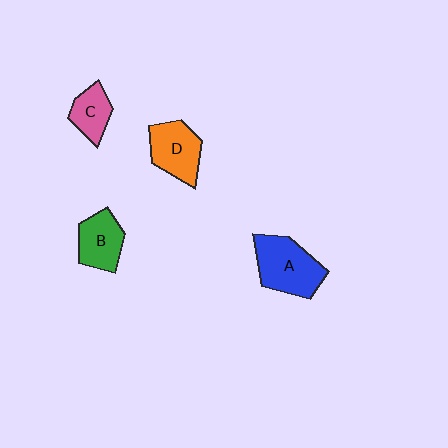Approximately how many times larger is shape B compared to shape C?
Approximately 1.3 times.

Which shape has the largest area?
Shape A (blue).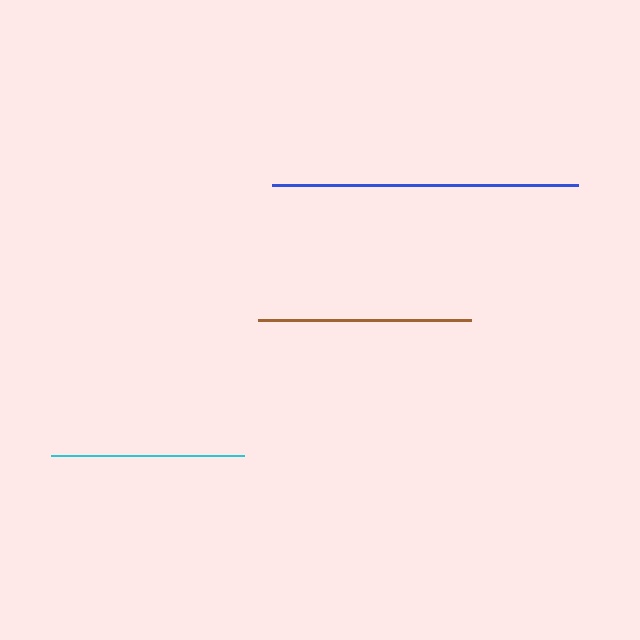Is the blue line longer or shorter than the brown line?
The blue line is longer than the brown line.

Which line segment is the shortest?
The cyan line is the shortest at approximately 192 pixels.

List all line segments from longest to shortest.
From longest to shortest: blue, brown, cyan.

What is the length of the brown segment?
The brown segment is approximately 213 pixels long.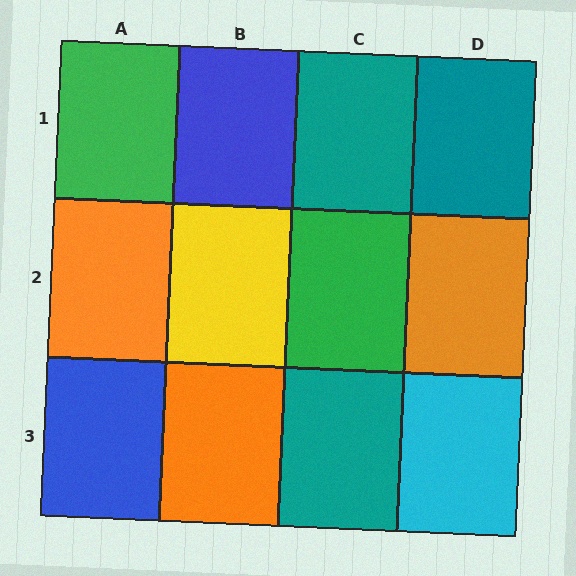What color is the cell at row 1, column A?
Green.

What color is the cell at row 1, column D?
Teal.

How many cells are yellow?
1 cell is yellow.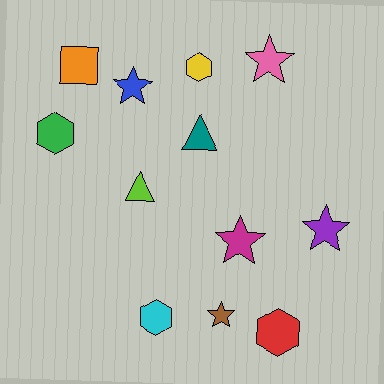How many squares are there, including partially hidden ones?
There is 1 square.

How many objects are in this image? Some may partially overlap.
There are 12 objects.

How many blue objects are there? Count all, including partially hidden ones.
There is 1 blue object.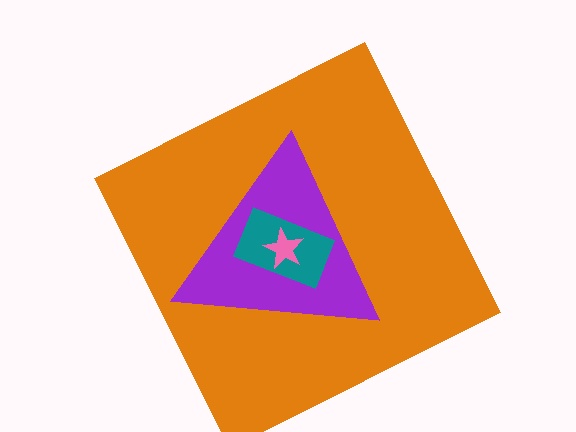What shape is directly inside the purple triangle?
The teal rectangle.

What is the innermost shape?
The pink star.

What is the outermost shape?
The orange square.